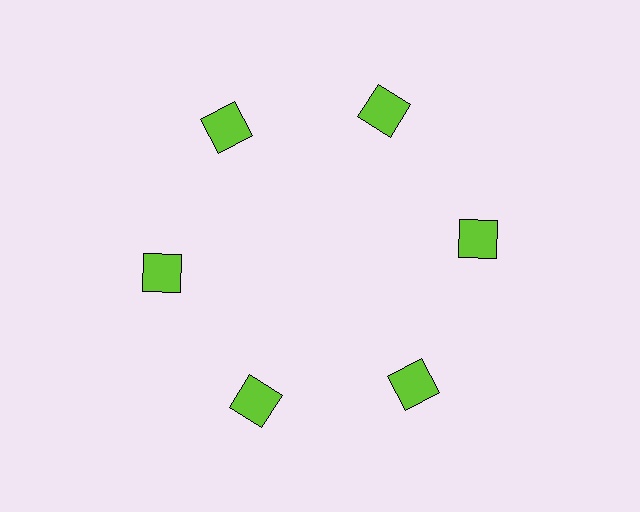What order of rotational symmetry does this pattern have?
This pattern has 6-fold rotational symmetry.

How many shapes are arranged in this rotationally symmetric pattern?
There are 6 shapes, arranged in 6 groups of 1.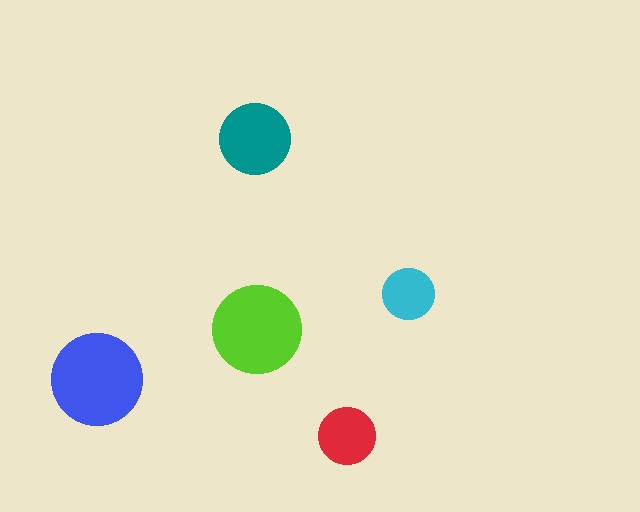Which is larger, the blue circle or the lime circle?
The blue one.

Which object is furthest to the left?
The blue circle is leftmost.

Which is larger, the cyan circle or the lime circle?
The lime one.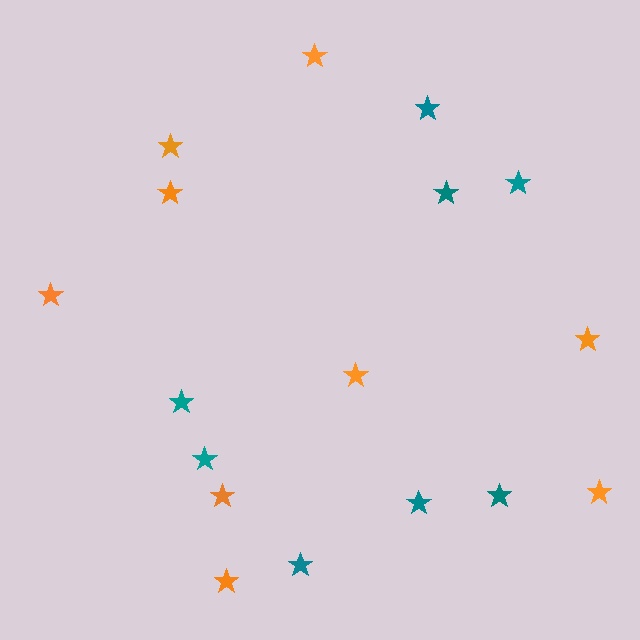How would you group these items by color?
There are 2 groups: one group of orange stars (9) and one group of teal stars (8).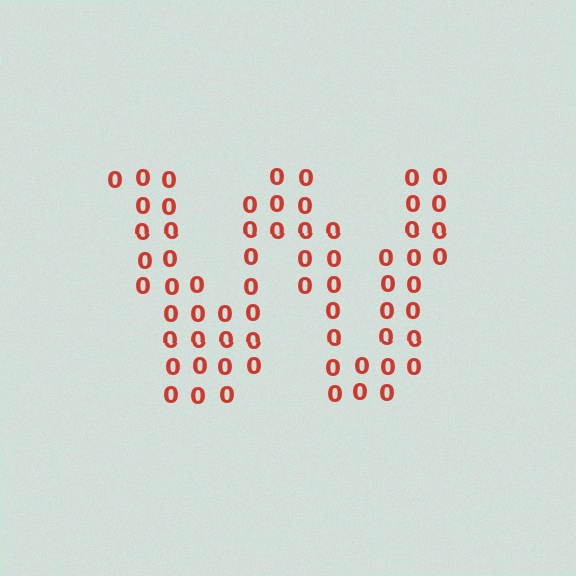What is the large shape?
The large shape is the letter W.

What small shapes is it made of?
It is made of small digit 0's.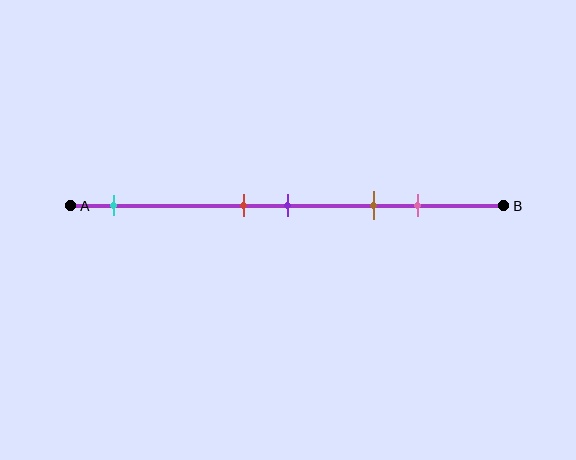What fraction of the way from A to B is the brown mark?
The brown mark is approximately 70% (0.7) of the way from A to B.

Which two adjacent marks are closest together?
The red and purple marks are the closest adjacent pair.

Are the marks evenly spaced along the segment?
No, the marks are not evenly spaced.